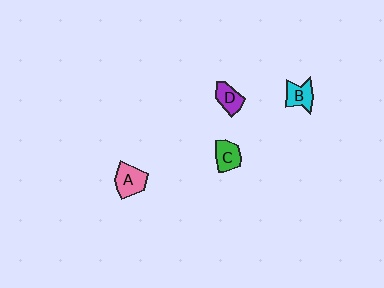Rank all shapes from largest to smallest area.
From largest to smallest: A (pink), C (green), B (cyan), D (purple).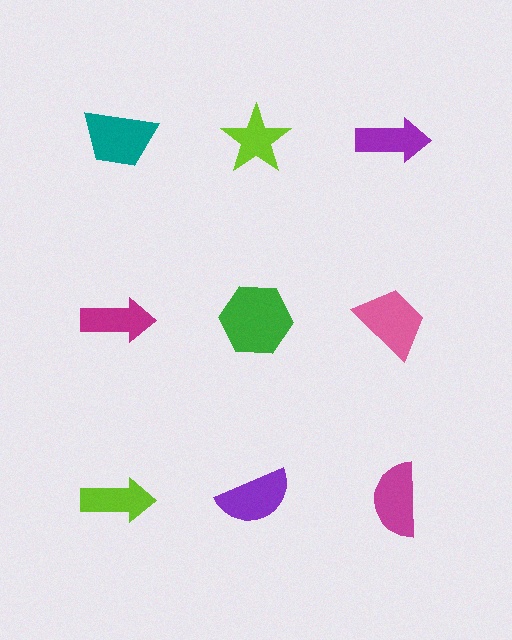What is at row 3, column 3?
A magenta semicircle.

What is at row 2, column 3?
A pink trapezoid.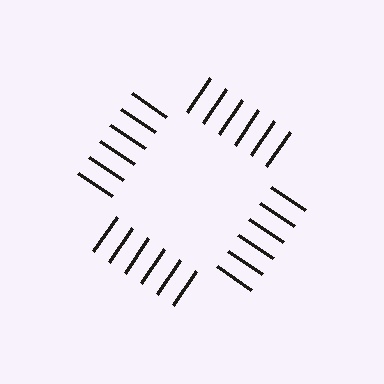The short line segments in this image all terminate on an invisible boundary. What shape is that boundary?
An illusory square — the line segments terminate on its edges but no continuous stroke is drawn.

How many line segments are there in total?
24 — 6 along each of the 4 edges.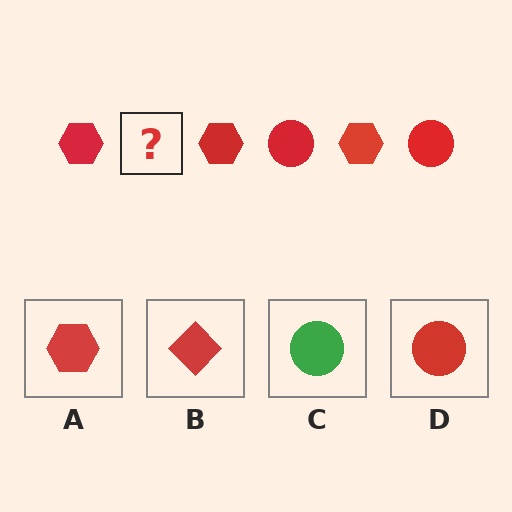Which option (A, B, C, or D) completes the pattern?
D.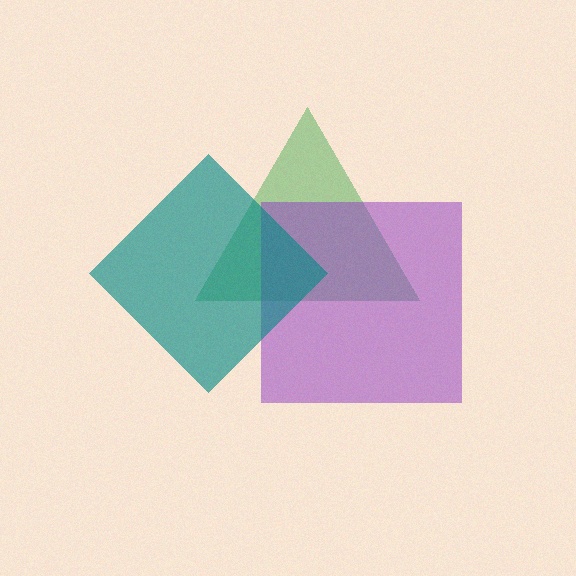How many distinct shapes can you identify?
There are 3 distinct shapes: a green triangle, a purple square, a teal diamond.